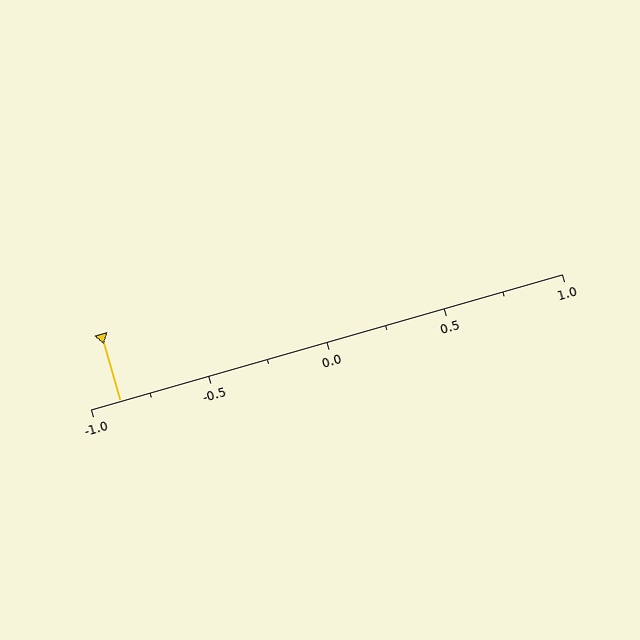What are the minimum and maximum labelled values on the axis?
The axis runs from -1.0 to 1.0.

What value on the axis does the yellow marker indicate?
The marker indicates approximately -0.88.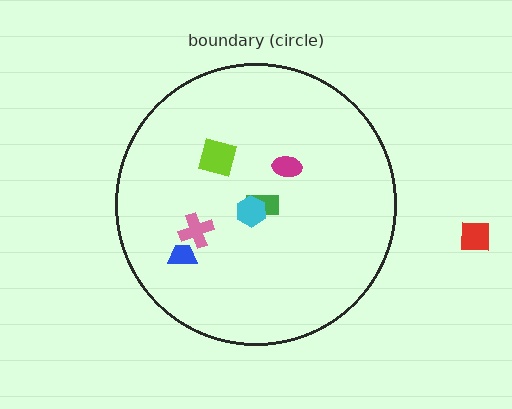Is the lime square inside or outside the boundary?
Inside.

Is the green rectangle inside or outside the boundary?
Inside.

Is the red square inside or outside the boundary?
Outside.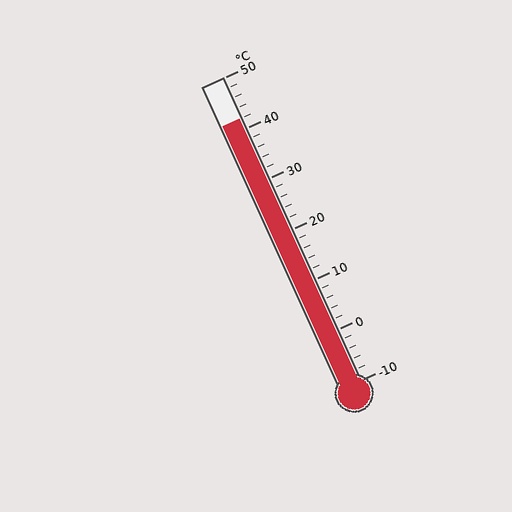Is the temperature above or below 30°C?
The temperature is above 30°C.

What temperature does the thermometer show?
The thermometer shows approximately 42°C.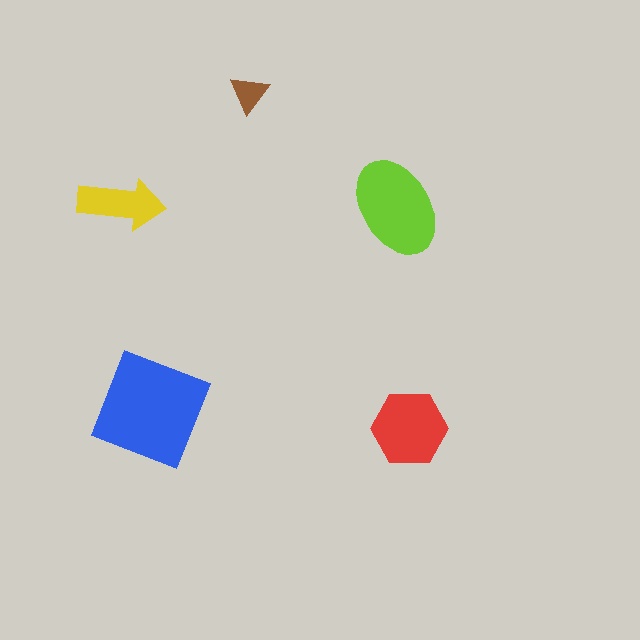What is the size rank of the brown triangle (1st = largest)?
5th.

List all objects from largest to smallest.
The blue diamond, the lime ellipse, the red hexagon, the yellow arrow, the brown triangle.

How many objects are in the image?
There are 5 objects in the image.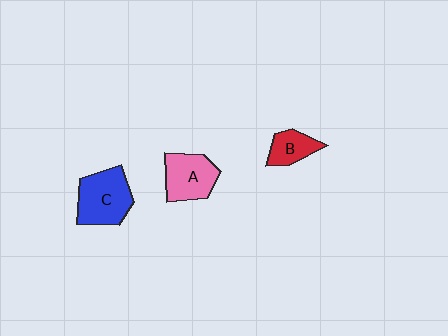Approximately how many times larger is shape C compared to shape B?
Approximately 1.9 times.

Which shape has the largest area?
Shape C (blue).